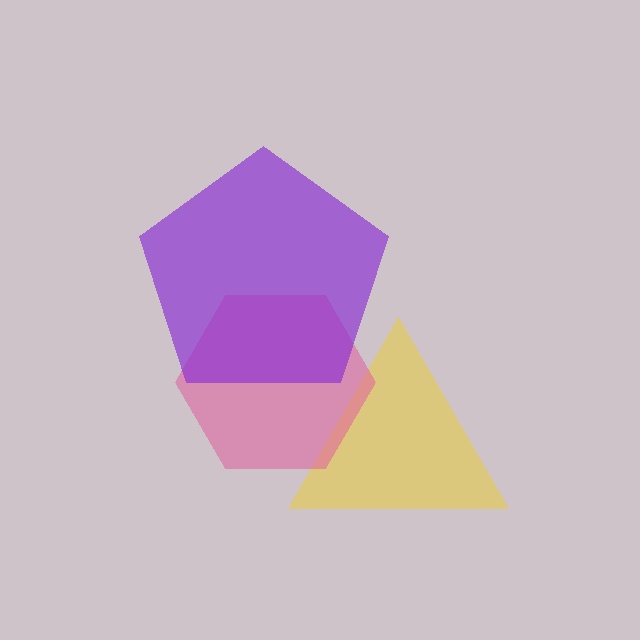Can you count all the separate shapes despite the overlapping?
Yes, there are 3 separate shapes.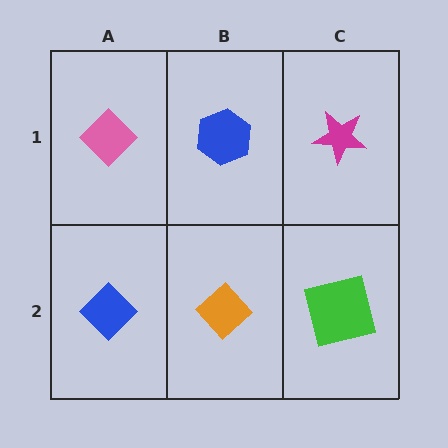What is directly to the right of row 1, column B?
A magenta star.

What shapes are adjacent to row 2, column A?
A pink diamond (row 1, column A), an orange diamond (row 2, column B).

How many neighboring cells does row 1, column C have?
2.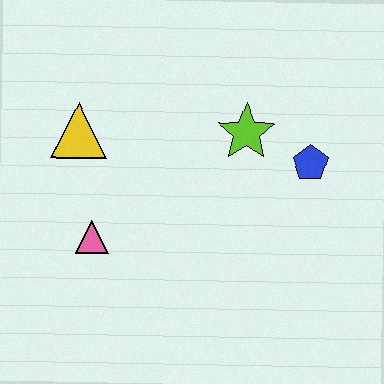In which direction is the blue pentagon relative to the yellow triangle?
The blue pentagon is to the right of the yellow triangle.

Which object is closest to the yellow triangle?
The pink triangle is closest to the yellow triangle.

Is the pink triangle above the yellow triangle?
No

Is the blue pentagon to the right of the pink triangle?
Yes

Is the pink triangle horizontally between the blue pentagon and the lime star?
No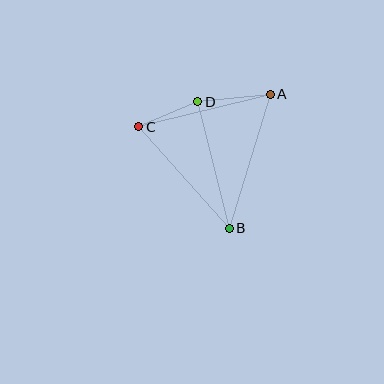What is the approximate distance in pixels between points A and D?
The distance between A and D is approximately 73 pixels.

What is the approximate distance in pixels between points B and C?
The distance between B and C is approximately 136 pixels.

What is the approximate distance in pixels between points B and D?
The distance between B and D is approximately 131 pixels.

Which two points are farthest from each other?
Points A and B are farthest from each other.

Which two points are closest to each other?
Points C and D are closest to each other.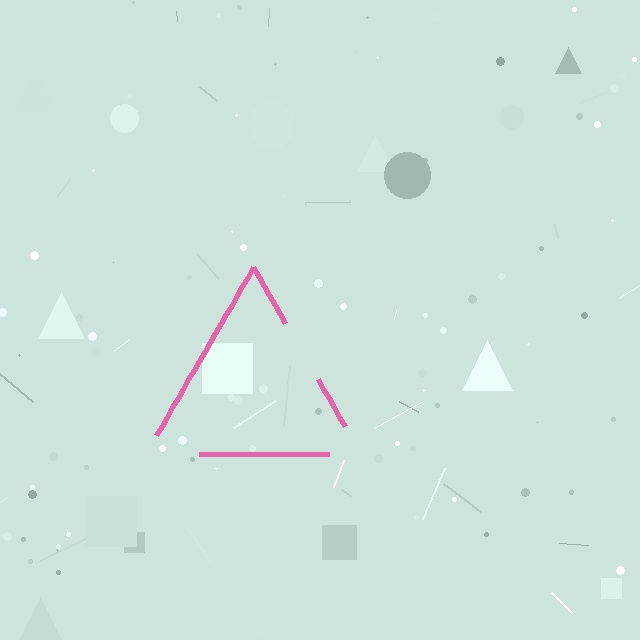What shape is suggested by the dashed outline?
The dashed outline suggests a triangle.